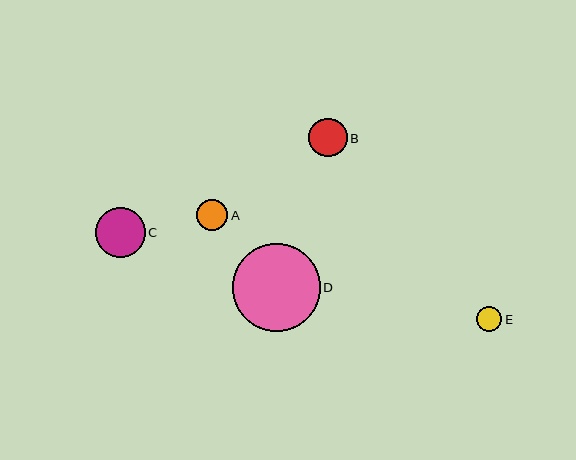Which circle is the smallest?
Circle E is the smallest with a size of approximately 25 pixels.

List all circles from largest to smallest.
From largest to smallest: D, C, B, A, E.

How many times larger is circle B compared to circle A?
Circle B is approximately 1.2 times the size of circle A.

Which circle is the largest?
Circle D is the largest with a size of approximately 88 pixels.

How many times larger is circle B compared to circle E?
Circle B is approximately 1.5 times the size of circle E.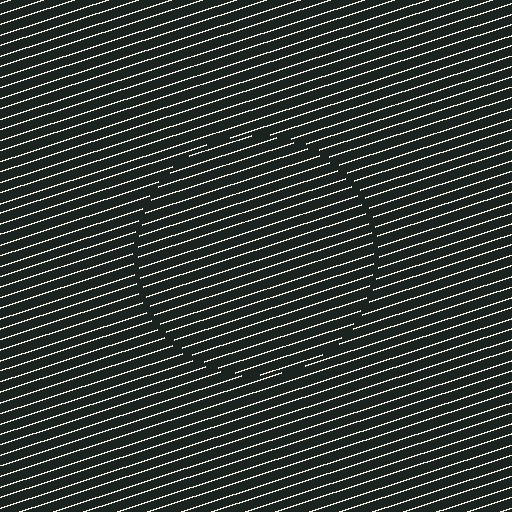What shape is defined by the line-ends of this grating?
An illusory circle. The interior of the shape contains the same grating, shifted by half a period — the contour is defined by the phase discontinuity where line-ends from the inner and outer gratings abut.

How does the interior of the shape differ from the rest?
The interior of the shape contains the same grating, shifted by half a period — the contour is defined by the phase discontinuity where line-ends from the inner and outer gratings abut.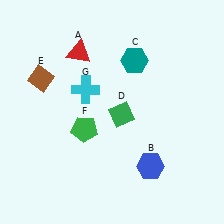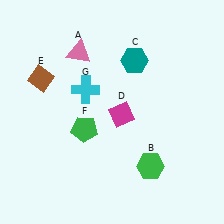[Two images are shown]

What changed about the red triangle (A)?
In Image 1, A is red. In Image 2, it changed to pink.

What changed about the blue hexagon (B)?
In Image 1, B is blue. In Image 2, it changed to green.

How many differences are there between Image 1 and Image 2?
There are 3 differences between the two images.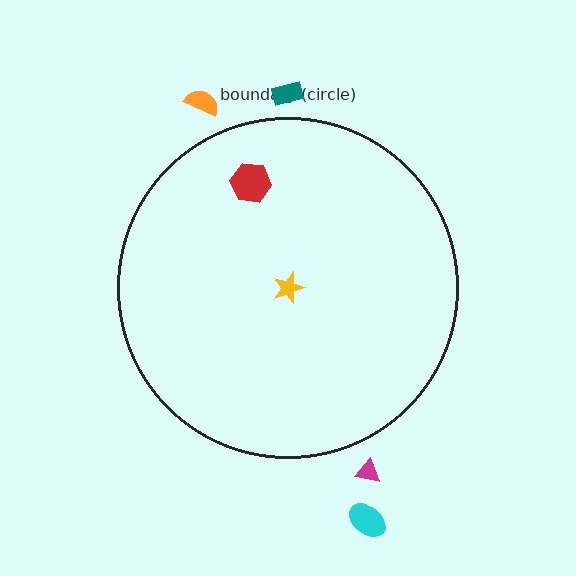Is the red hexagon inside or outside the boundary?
Inside.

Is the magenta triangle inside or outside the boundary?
Outside.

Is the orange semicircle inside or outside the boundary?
Outside.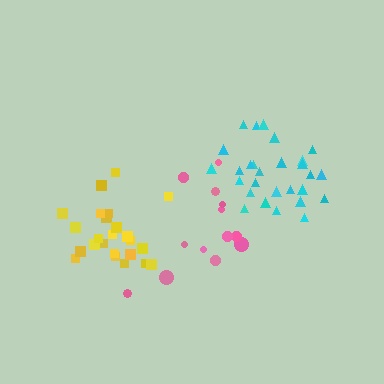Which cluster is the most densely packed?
Cyan.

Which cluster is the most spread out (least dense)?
Pink.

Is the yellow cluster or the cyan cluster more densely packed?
Cyan.